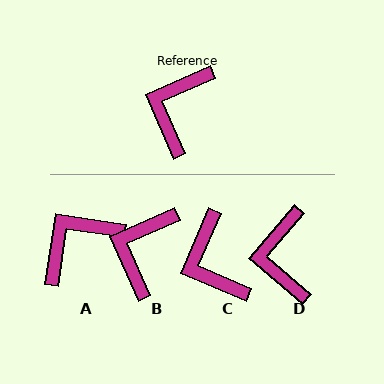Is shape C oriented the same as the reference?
No, it is off by about 43 degrees.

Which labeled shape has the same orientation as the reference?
B.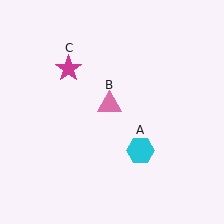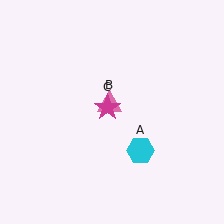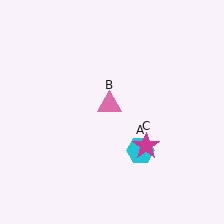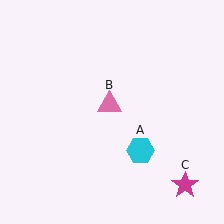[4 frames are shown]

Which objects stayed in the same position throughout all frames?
Cyan hexagon (object A) and pink triangle (object B) remained stationary.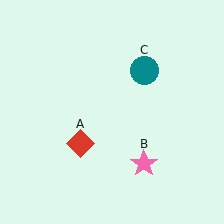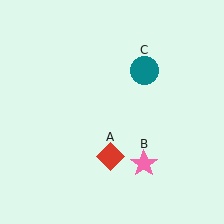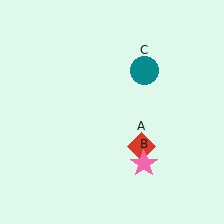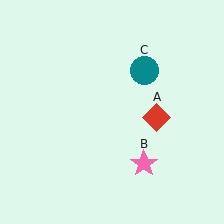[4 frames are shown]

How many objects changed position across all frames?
1 object changed position: red diamond (object A).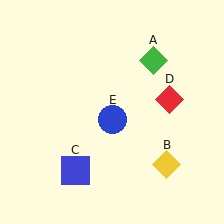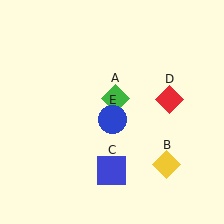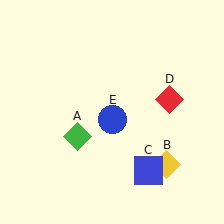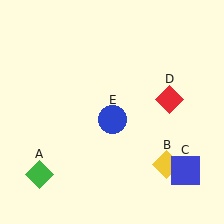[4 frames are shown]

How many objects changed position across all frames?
2 objects changed position: green diamond (object A), blue square (object C).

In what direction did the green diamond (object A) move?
The green diamond (object A) moved down and to the left.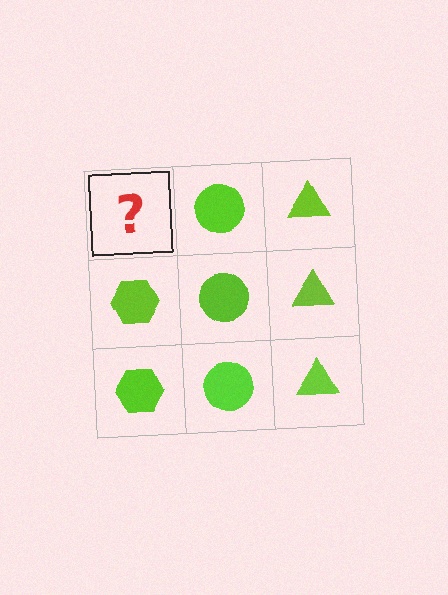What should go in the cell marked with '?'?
The missing cell should contain a lime hexagon.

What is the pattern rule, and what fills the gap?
The rule is that each column has a consistent shape. The gap should be filled with a lime hexagon.